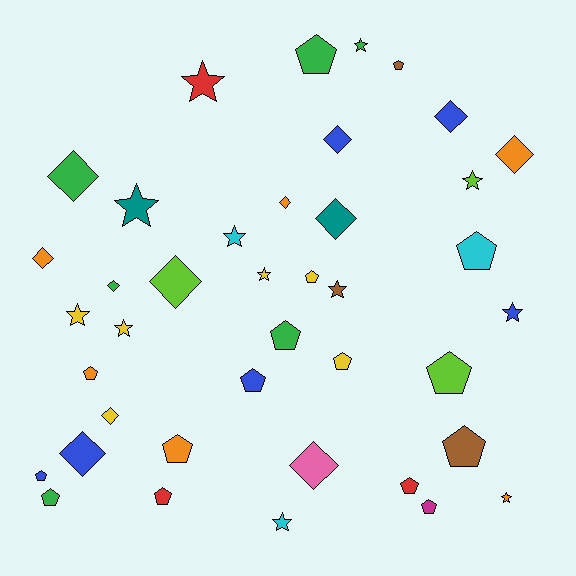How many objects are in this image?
There are 40 objects.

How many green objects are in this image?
There are 6 green objects.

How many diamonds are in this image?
There are 12 diamonds.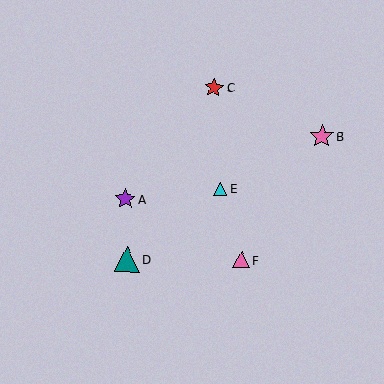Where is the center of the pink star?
The center of the pink star is at (322, 137).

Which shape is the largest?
The teal triangle (labeled D) is the largest.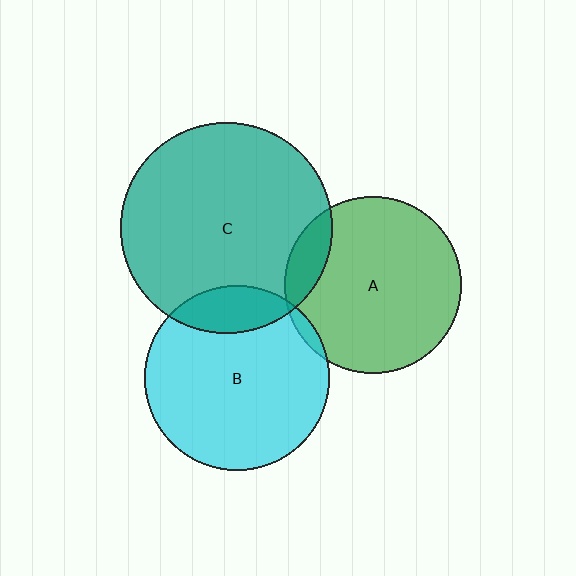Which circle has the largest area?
Circle C (teal).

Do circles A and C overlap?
Yes.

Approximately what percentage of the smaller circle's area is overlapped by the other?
Approximately 10%.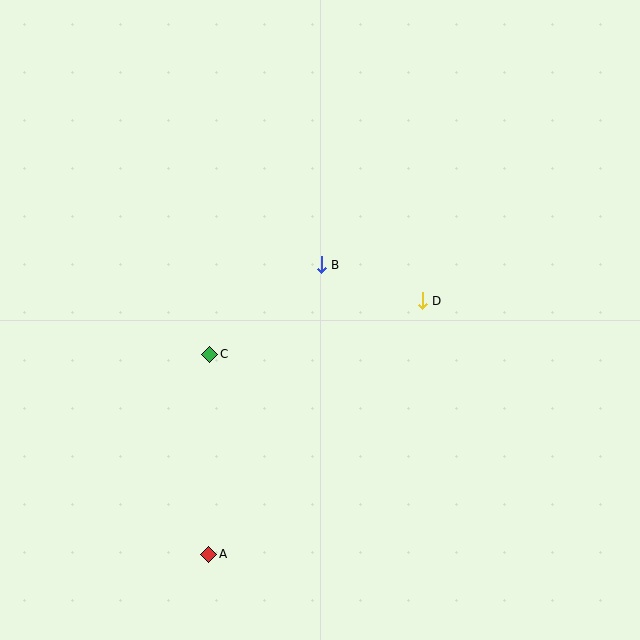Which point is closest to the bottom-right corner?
Point D is closest to the bottom-right corner.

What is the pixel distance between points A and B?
The distance between A and B is 311 pixels.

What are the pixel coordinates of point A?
Point A is at (209, 554).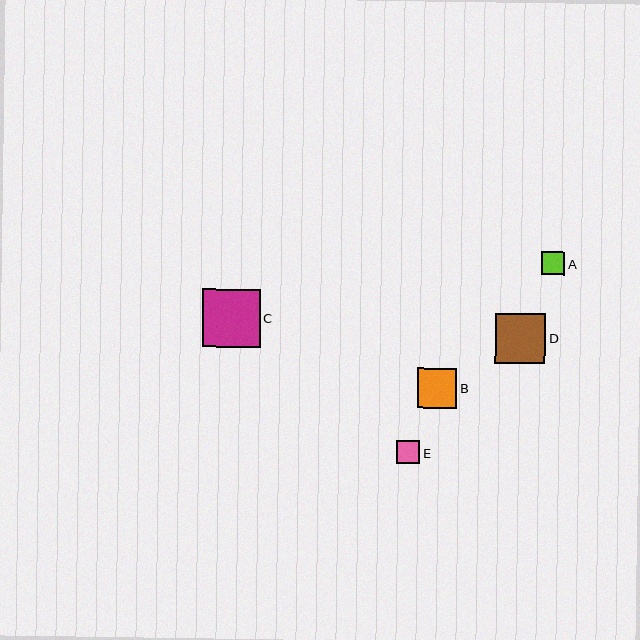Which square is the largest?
Square C is the largest with a size of approximately 58 pixels.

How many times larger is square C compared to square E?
Square C is approximately 2.5 times the size of square E.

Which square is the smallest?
Square A is the smallest with a size of approximately 23 pixels.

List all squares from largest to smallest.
From largest to smallest: C, D, B, E, A.